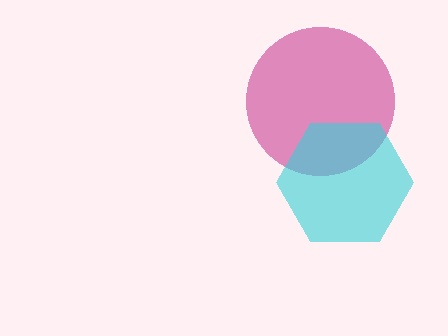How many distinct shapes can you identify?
There are 2 distinct shapes: a magenta circle, a cyan hexagon.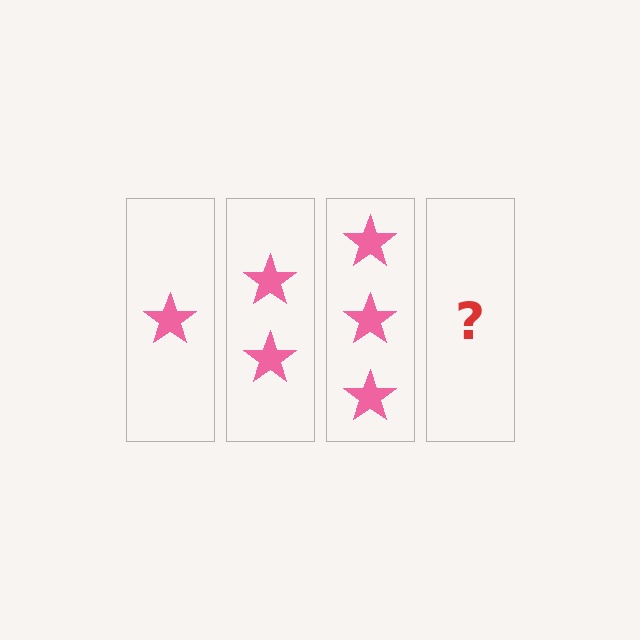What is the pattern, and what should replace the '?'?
The pattern is that each step adds one more star. The '?' should be 4 stars.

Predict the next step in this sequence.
The next step is 4 stars.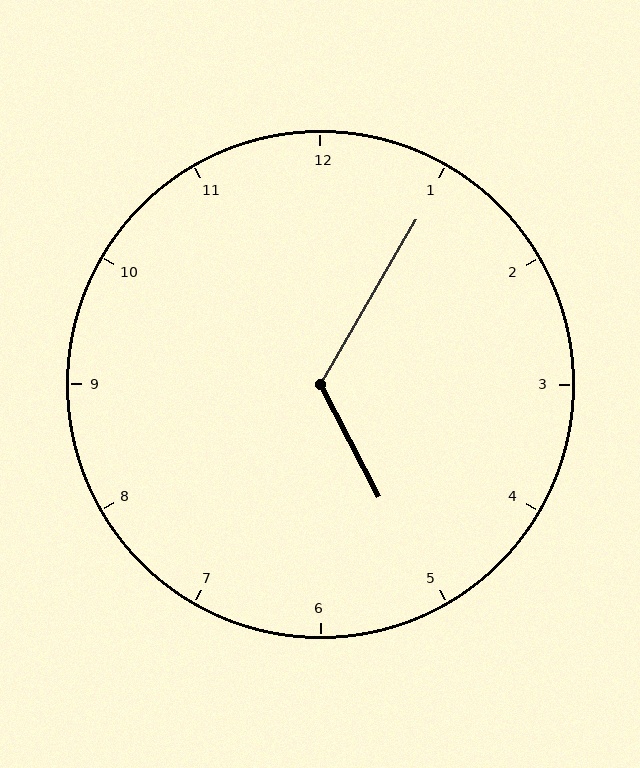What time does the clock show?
5:05.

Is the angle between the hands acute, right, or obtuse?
It is obtuse.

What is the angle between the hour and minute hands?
Approximately 122 degrees.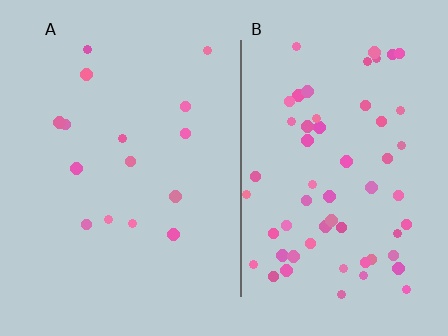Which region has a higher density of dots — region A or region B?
B (the right).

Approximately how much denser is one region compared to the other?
Approximately 3.9× — region B over region A.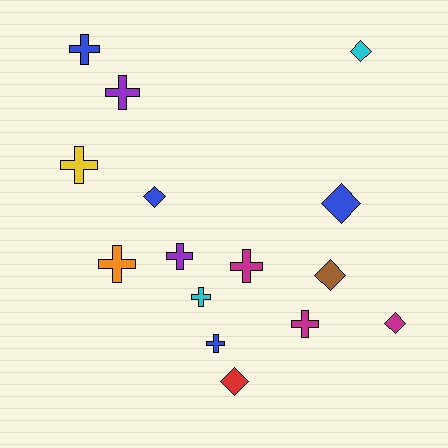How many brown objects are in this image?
There is 1 brown object.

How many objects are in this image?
There are 15 objects.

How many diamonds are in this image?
There are 6 diamonds.